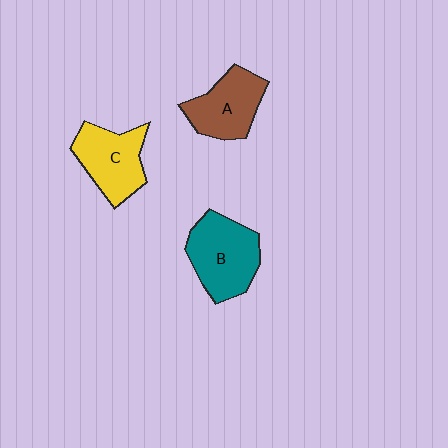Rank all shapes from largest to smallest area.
From largest to smallest: B (teal), C (yellow), A (brown).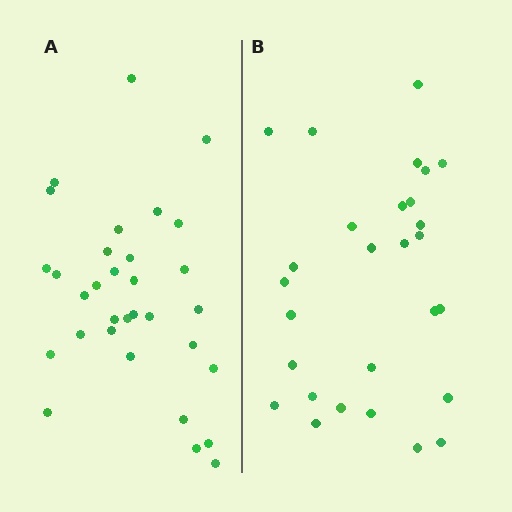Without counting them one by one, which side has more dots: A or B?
Region A (the left region) has more dots.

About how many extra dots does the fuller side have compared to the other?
Region A has about 4 more dots than region B.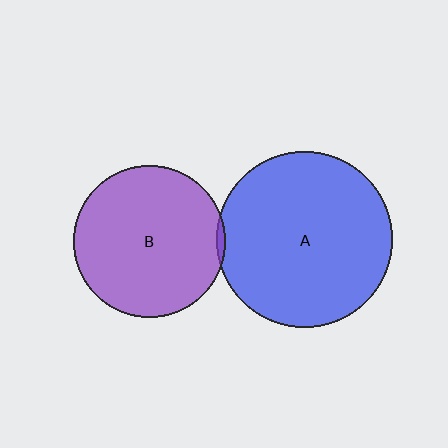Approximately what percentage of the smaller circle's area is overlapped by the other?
Approximately 5%.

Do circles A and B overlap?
Yes.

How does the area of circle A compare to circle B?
Approximately 1.3 times.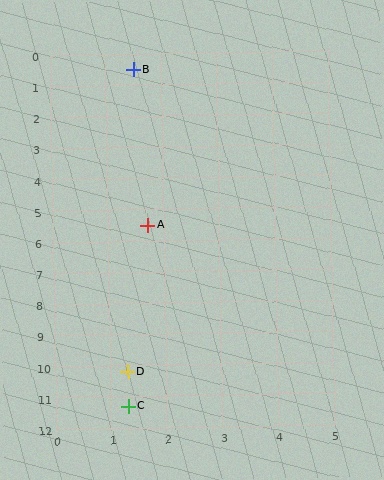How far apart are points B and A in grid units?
Points B and A are about 5.0 grid units apart.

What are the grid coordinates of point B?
Point B is at approximately (1.5, 0.5).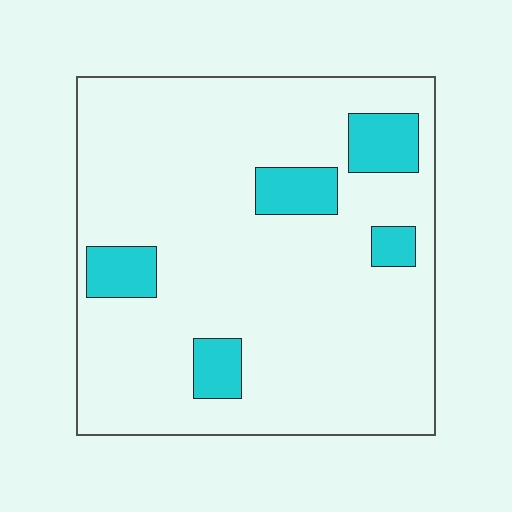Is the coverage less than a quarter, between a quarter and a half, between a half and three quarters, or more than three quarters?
Less than a quarter.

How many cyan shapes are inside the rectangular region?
5.